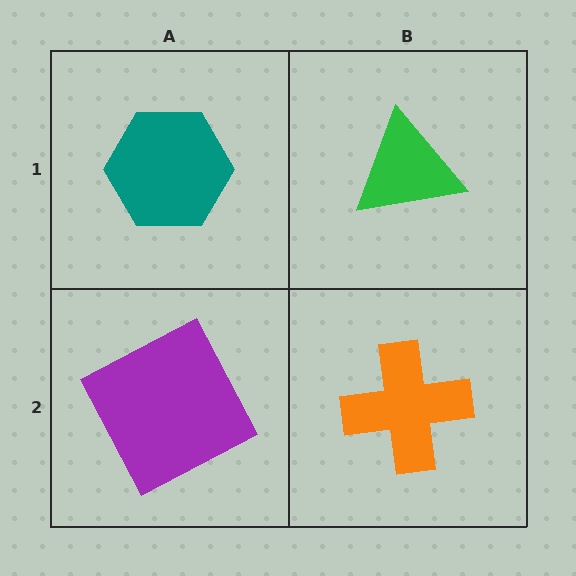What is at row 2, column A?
A purple square.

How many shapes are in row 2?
2 shapes.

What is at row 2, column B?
An orange cross.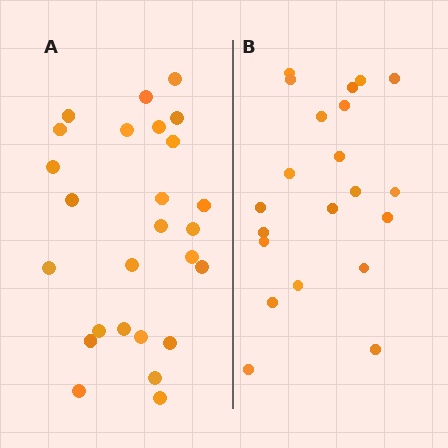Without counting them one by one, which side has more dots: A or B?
Region A (the left region) has more dots.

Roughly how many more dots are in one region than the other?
Region A has about 5 more dots than region B.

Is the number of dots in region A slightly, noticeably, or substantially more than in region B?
Region A has only slightly more — the two regions are fairly close. The ratio is roughly 1.2 to 1.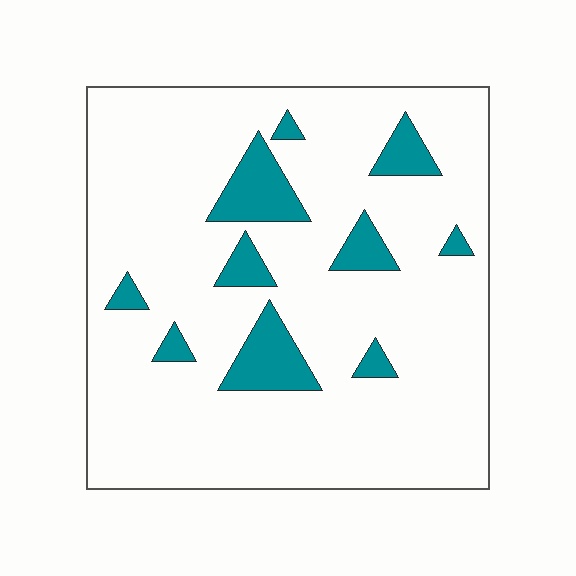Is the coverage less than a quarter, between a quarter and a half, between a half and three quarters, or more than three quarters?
Less than a quarter.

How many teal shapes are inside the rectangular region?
10.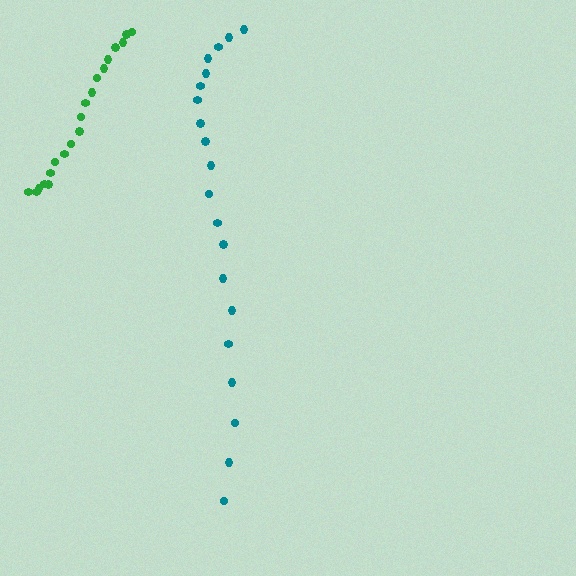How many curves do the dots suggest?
There are 2 distinct paths.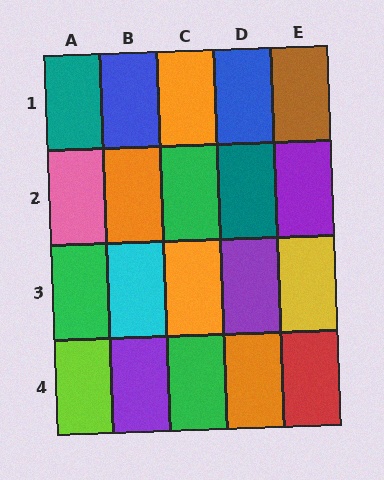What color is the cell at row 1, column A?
Teal.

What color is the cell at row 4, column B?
Purple.